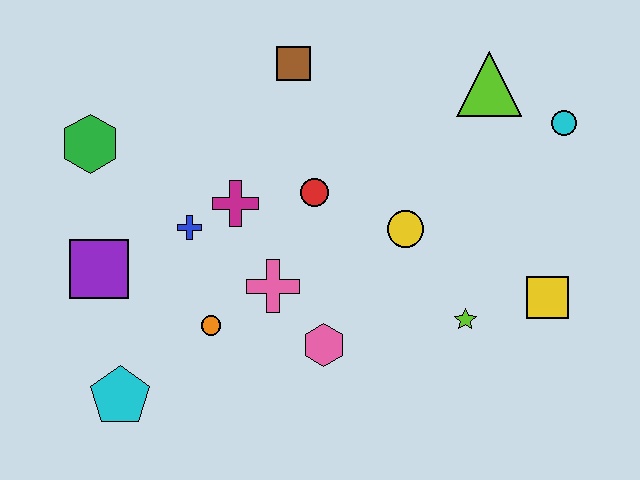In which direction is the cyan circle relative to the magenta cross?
The cyan circle is to the right of the magenta cross.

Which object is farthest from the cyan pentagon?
The cyan circle is farthest from the cyan pentagon.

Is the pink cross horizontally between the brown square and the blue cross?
Yes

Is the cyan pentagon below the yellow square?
Yes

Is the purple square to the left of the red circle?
Yes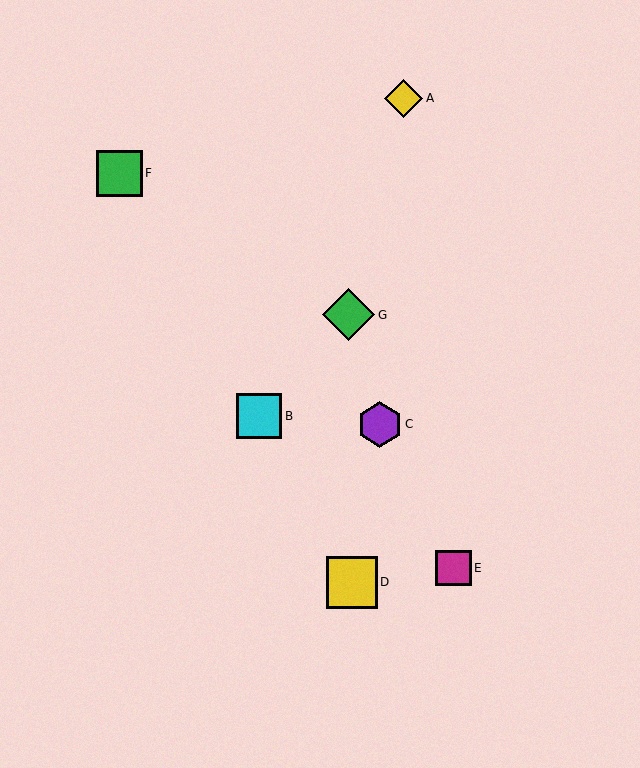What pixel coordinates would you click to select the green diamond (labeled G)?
Click at (348, 315) to select the green diamond G.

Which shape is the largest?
The green diamond (labeled G) is the largest.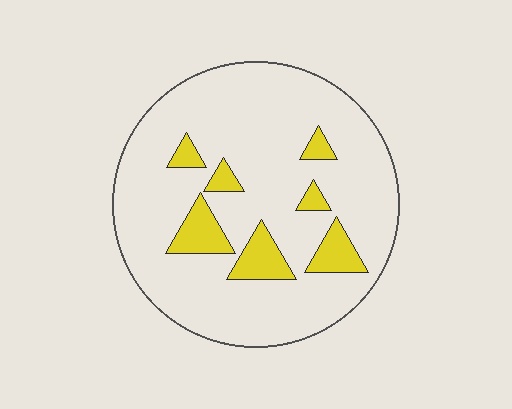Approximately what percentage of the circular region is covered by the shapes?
Approximately 15%.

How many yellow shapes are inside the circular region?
7.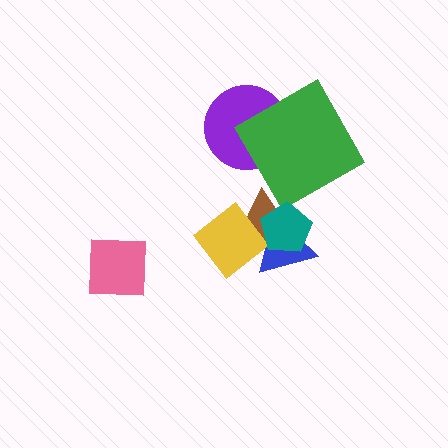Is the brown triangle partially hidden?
Yes, it is partially covered by another shape.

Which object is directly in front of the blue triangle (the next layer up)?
The brown triangle is directly in front of the blue triangle.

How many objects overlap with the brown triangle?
3 objects overlap with the brown triangle.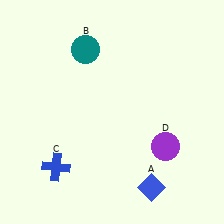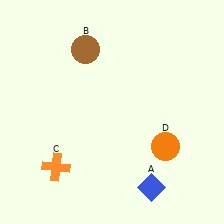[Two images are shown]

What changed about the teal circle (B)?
In Image 1, B is teal. In Image 2, it changed to brown.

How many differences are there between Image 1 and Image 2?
There are 3 differences between the two images.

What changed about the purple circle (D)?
In Image 1, D is purple. In Image 2, it changed to orange.